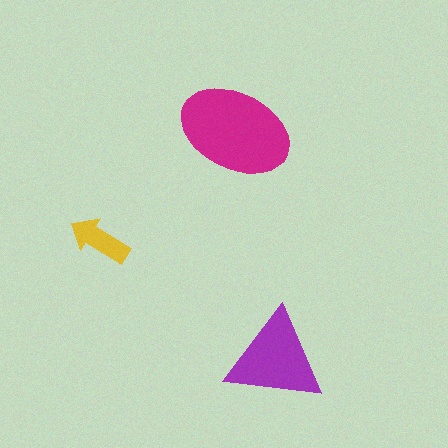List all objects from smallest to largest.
The yellow arrow, the purple triangle, the magenta ellipse.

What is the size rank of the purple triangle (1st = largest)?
2nd.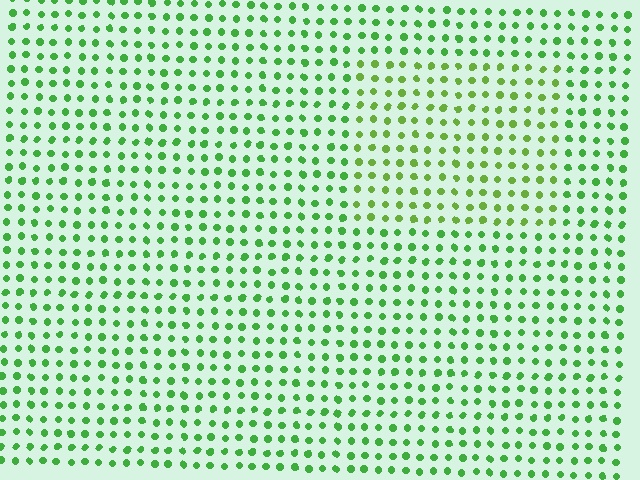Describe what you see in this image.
The image is filled with small green elements in a uniform arrangement. A rectangle-shaped region is visible where the elements are tinted to a slightly different hue, forming a subtle color boundary.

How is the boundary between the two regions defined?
The boundary is defined purely by a slight shift in hue (about 23 degrees). Spacing, size, and orientation are identical on both sides.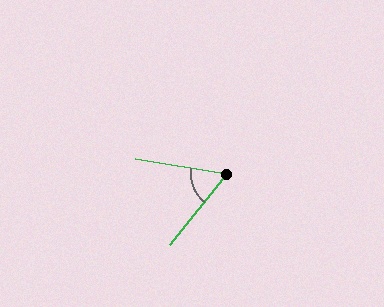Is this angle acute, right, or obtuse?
It is acute.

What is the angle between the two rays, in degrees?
Approximately 60 degrees.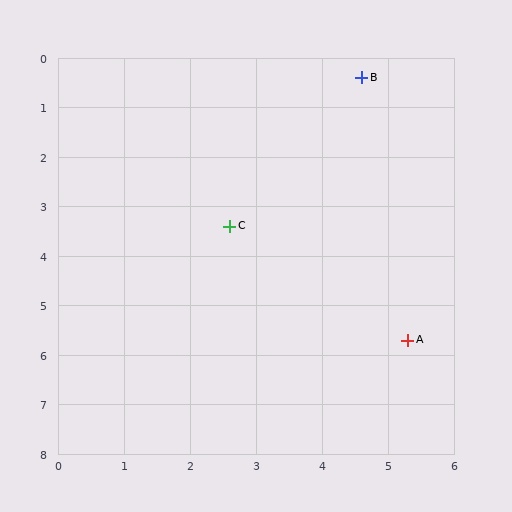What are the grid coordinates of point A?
Point A is at approximately (5.3, 5.7).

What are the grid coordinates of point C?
Point C is at approximately (2.6, 3.4).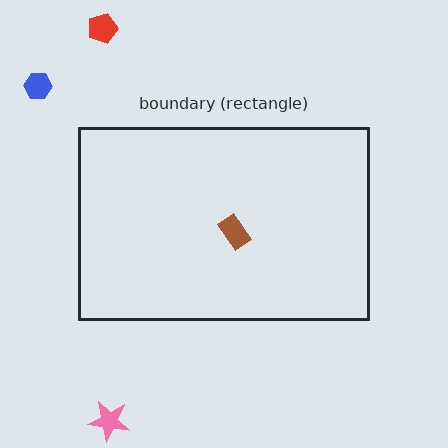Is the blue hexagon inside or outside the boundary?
Outside.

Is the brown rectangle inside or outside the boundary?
Inside.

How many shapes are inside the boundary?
1 inside, 3 outside.